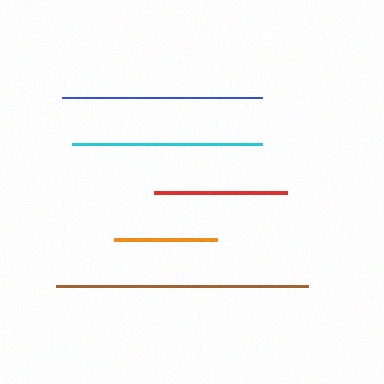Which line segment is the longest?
The brown line is the longest at approximately 252 pixels.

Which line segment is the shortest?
The orange line is the shortest at approximately 103 pixels.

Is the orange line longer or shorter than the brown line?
The brown line is longer than the orange line.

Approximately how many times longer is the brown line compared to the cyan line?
The brown line is approximately 1.3 times the length of the cyan line.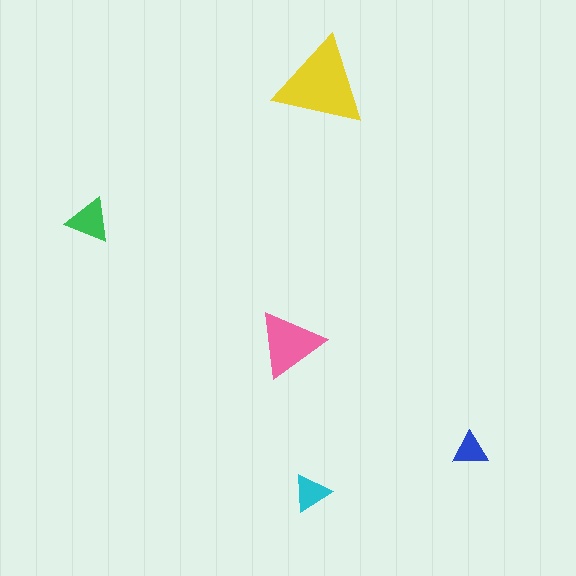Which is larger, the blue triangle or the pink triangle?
The pink one.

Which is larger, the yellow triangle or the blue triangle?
The yellow one.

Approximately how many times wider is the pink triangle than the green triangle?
About 1.5 times wider.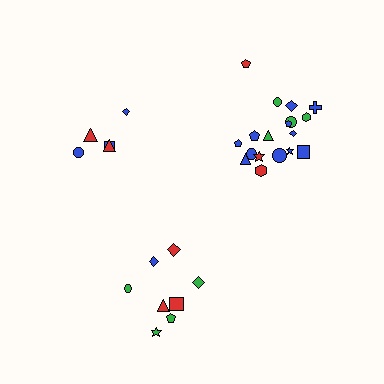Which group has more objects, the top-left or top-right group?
The top-right group.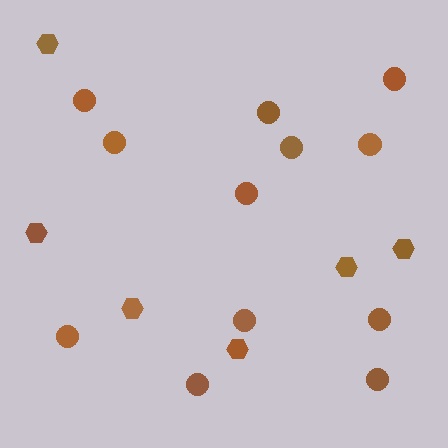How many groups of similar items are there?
There are 2 groups: one group of hexagons (6) and one group of circles (12).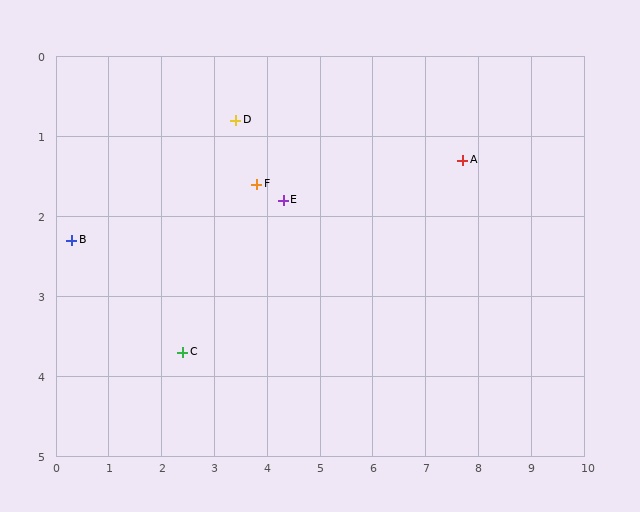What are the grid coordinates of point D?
Point D is at approximately (3.4, 0.8).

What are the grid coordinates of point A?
Point A is at approximately (7.7, 1.3).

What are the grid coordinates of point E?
Point E is at approximately (4.3, 1.8).